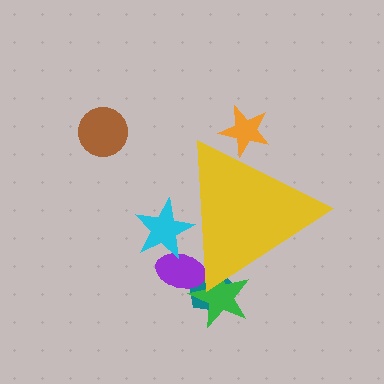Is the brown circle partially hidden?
No, the brown circle is fully visible.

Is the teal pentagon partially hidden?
Yes, the teal pentagon is partially hidden behind the yellow triangle.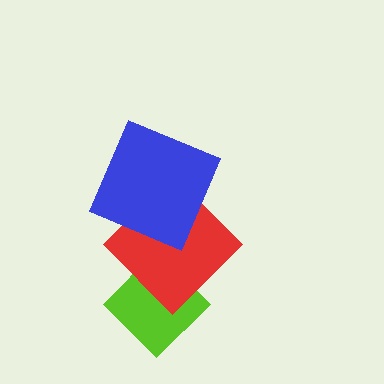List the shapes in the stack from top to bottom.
From top to bottom: the blue square, the red diamond, the lime diamond.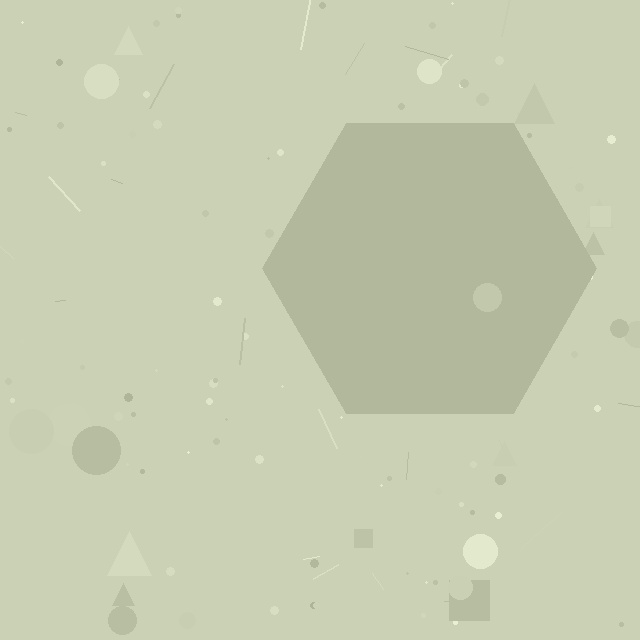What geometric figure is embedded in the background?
A hexagon is embedded in the background.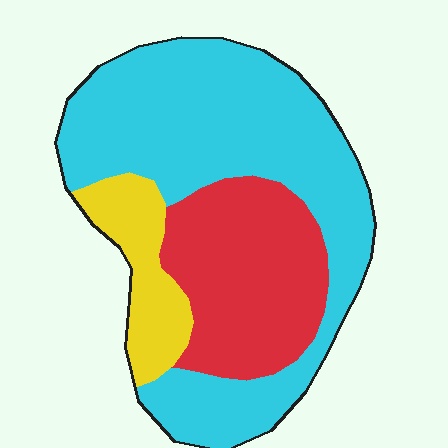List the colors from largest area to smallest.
From largest to smallest: cyan, red, yellow.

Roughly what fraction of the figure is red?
Red covers about 30% of the figure.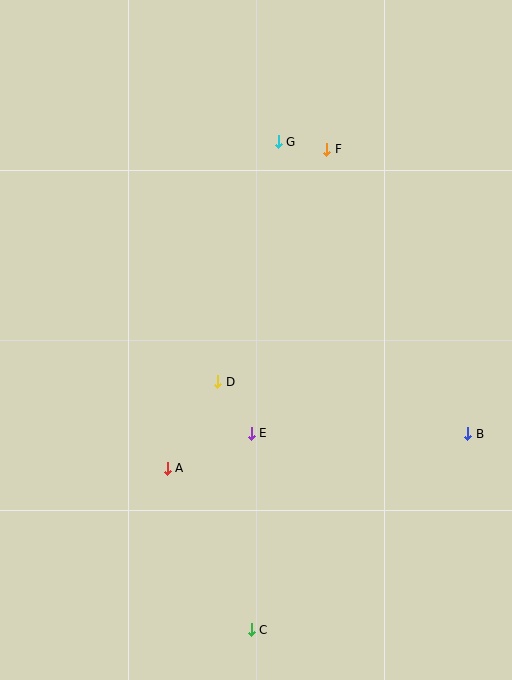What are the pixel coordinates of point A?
Point A is at (167, 468).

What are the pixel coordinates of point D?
Point D is at (218, 382).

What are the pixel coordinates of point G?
Point G is at (278, 142).